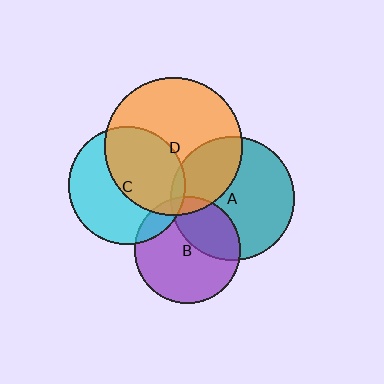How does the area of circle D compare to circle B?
Approximately 1.7 times.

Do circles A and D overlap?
Yes.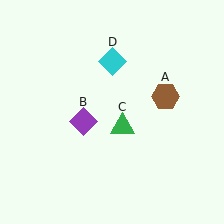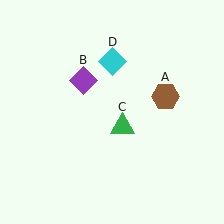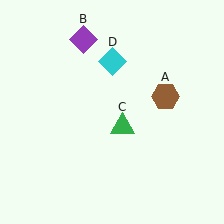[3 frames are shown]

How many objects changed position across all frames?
1 object changed position: purple diamond (object B).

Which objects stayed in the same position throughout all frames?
Brown hexagon (object A) and green triangle (object C) and cyan diamond (object D) remained stationary.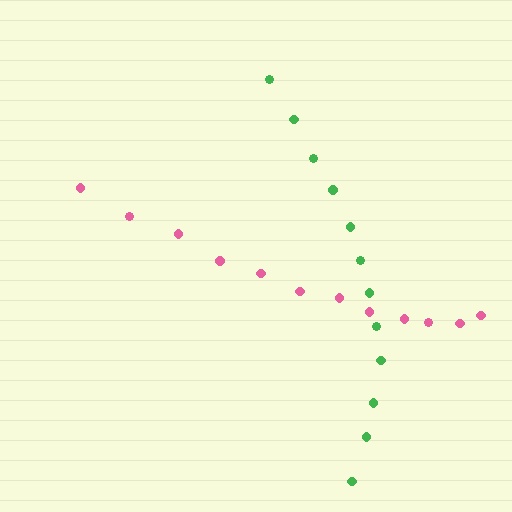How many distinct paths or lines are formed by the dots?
There are 2 distinct paths.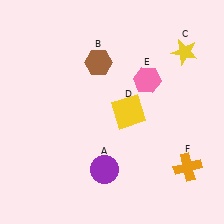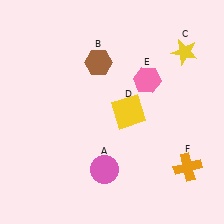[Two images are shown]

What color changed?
The circle (A) changed from purple in Image 1 to pink in Image 2.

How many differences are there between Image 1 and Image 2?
There is 1 difference between the two images.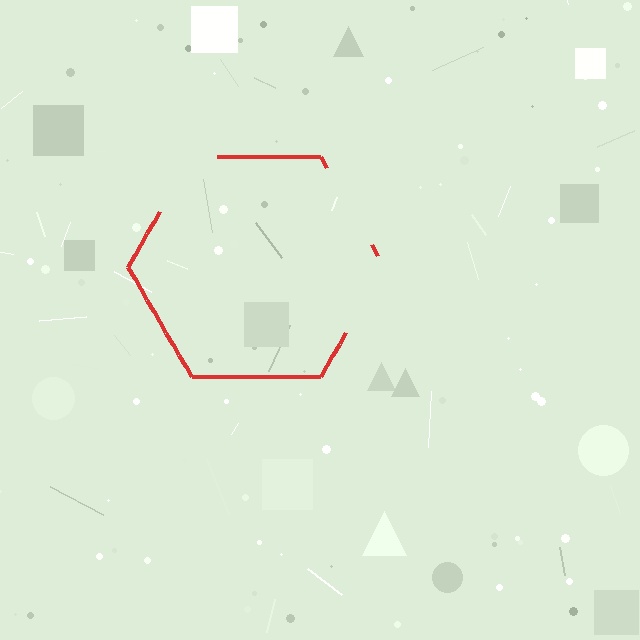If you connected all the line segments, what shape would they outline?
They would outline a hexagon.